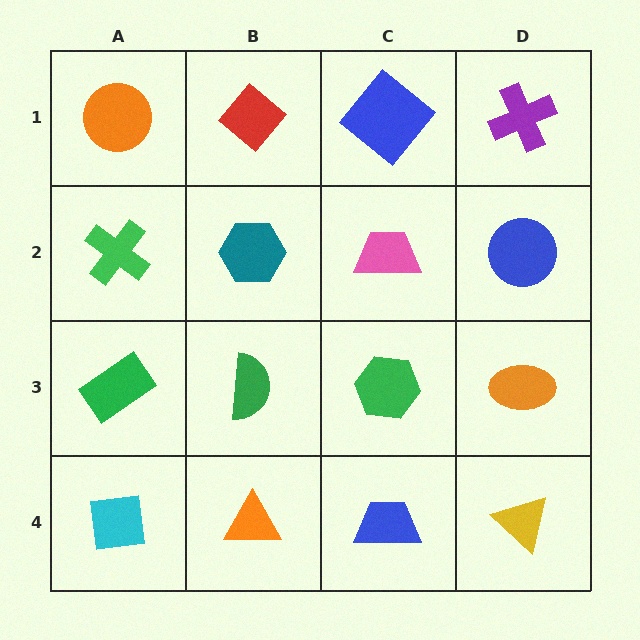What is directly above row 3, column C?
A pink trapezoid.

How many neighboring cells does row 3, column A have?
3.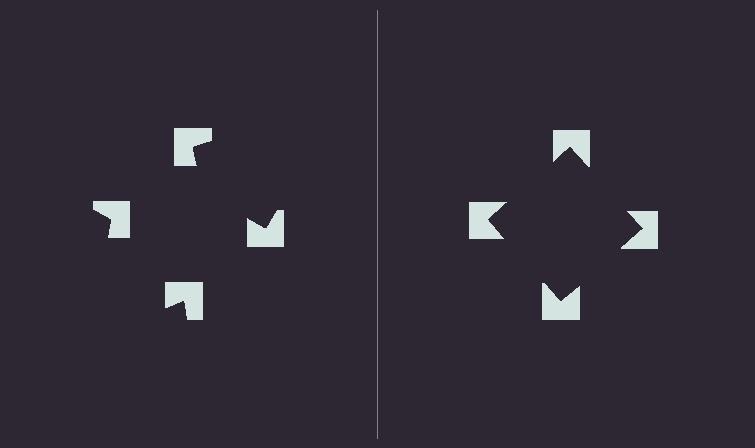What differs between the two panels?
The notched squares are positioned identically on both sides; only the wedge orientations differ. On the right they align to a square; on the left they are misaligned.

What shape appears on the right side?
An illusory square.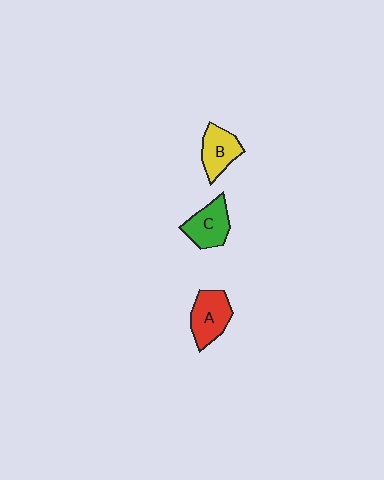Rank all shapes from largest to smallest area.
From largest to smallest: A (red), C (green), B (yellow).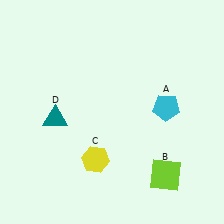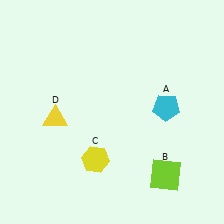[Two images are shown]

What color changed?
The triangle (D) changed from teal in Image 1 to yellow in Image 2.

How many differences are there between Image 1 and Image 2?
There is 1 difference between the two images.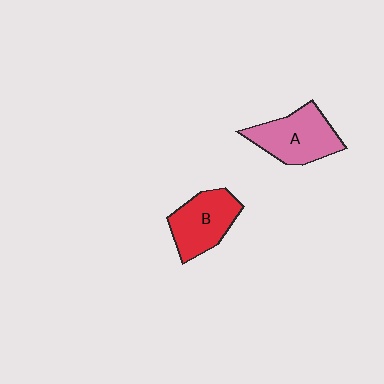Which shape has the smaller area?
Shape B (red).